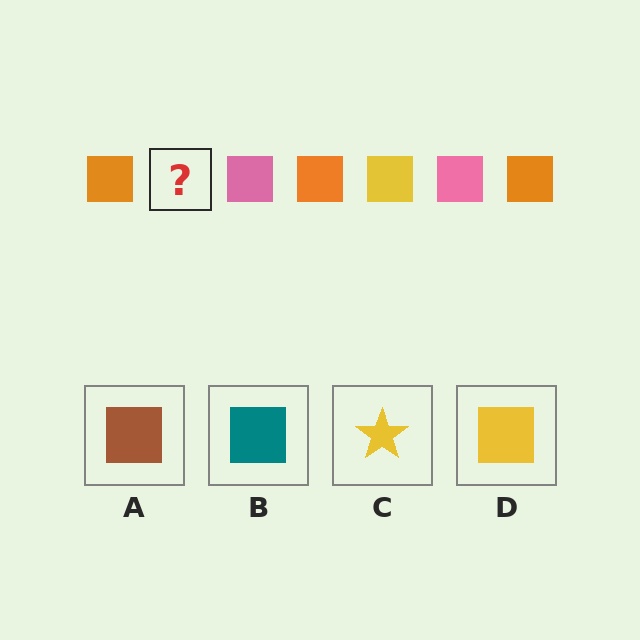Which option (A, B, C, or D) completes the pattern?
D.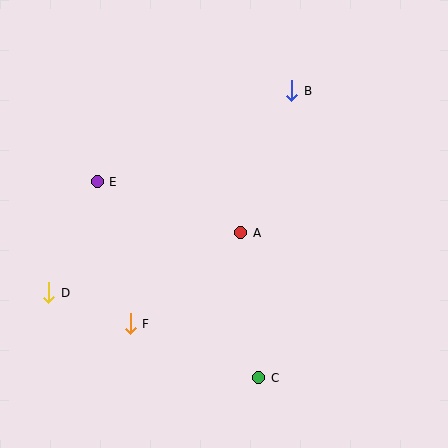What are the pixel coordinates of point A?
Point A is at (241, 233).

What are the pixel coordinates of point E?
Point E is at (97, 182).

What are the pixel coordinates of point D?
Point D is at (49, 293).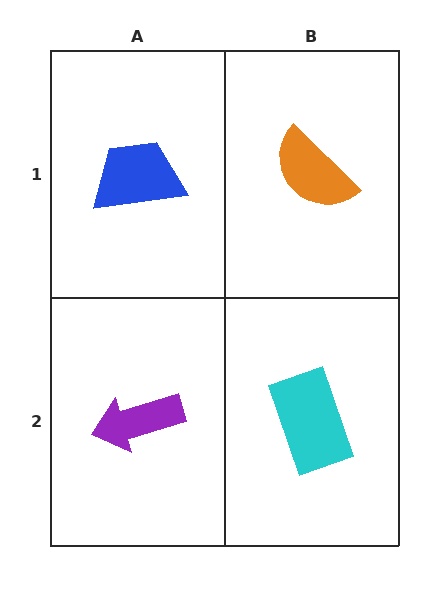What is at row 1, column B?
An orange semicircle.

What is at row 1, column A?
A blue trapezoid.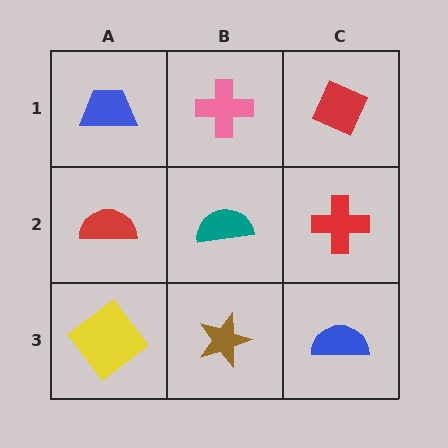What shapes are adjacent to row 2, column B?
A pink cross (row 1, column B), a brown star (row 3, column B), a red semicircle (row 2, column A), a red cross (row 2, column C).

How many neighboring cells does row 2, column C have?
3.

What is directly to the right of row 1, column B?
A red diamond.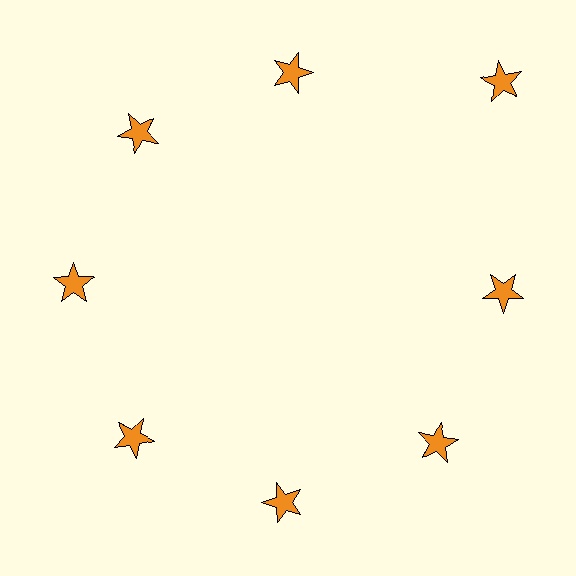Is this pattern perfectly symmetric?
No. The 8 orange stars are arranged in a ring, but one element near the 2 o'clock position is pushed outward from the center, breaking the 8-fold rotational symmetry.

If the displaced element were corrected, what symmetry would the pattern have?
It would have 8-fold rotational symmetry — the pattern would map onto itself every 45 degrees.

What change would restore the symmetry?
The symmetry would be restored by moving it inward, back onto the ring so that all 8 stars sit at equal angles and equal distance from the center.